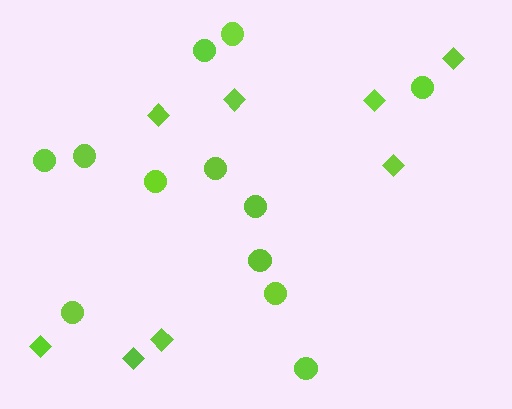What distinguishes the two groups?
There are 2 groups: one group of diamonds (8) and one group of circles (12).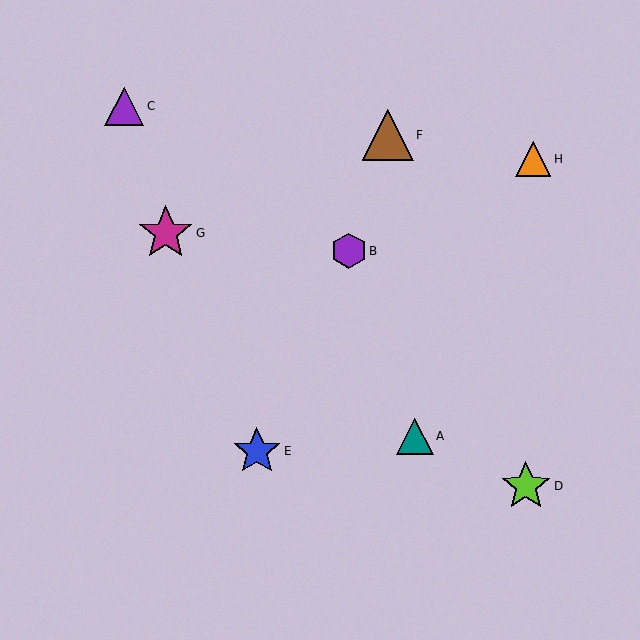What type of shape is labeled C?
Shape C is a purple triangle.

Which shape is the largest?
The magenta star (labeled G) is the largest.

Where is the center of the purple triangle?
The center of the purple triangle is at (124, 106).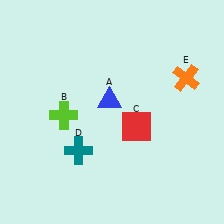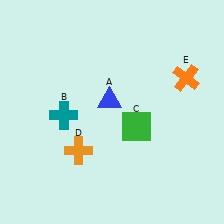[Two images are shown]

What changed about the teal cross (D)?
In Image 1, D is teal. In Image 2, it changed to orange.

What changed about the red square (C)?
In Image 1, C is red. In Image 2, it changed to green.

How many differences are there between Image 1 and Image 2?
There are 3 differences between the two images.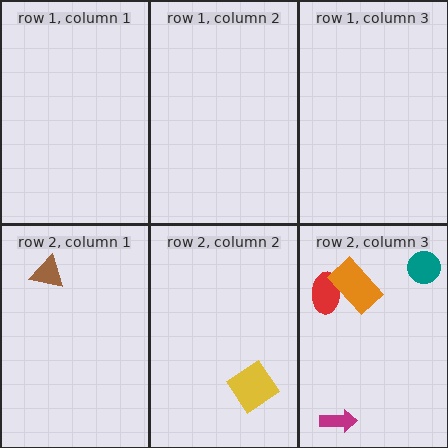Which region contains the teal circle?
The row 2, column 3 region.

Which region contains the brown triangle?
The row 2, column 1 region.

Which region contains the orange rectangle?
The row 2, column 3 region.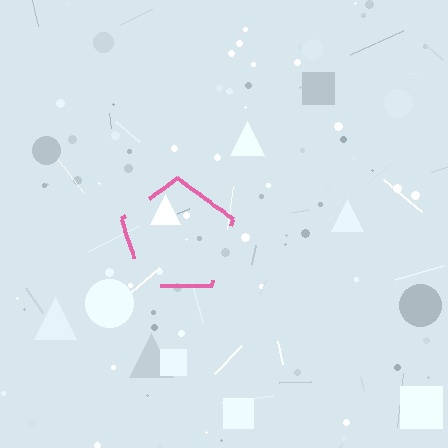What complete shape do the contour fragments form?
The contour fragments form a pentagon.